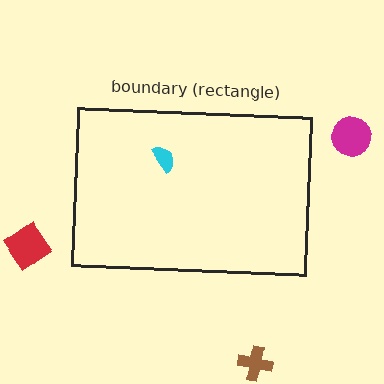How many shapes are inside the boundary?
1 inside, 3 outside.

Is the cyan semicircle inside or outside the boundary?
Inside.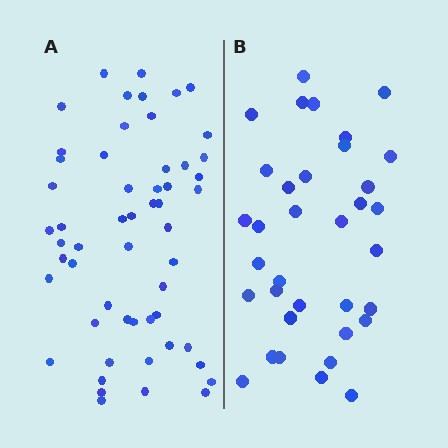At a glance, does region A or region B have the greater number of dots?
Region A (the left region) has more dots.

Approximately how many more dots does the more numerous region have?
Region A has approximately 20 more dots than region B.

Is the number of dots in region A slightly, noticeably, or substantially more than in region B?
Region A has substantially more. The ratio is roughly 1.6 to 1.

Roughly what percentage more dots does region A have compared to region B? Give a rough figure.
About 55% more.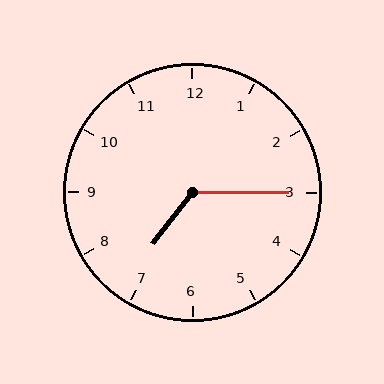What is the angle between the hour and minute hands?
Approximately 128 degrees.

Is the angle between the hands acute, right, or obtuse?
It is obtuse.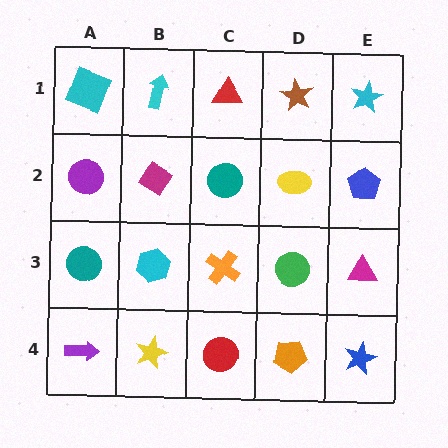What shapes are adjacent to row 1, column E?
A blue pentagon (row 2, column E), a brown star (row 1, column D).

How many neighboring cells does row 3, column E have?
3.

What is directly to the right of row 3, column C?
A green circle.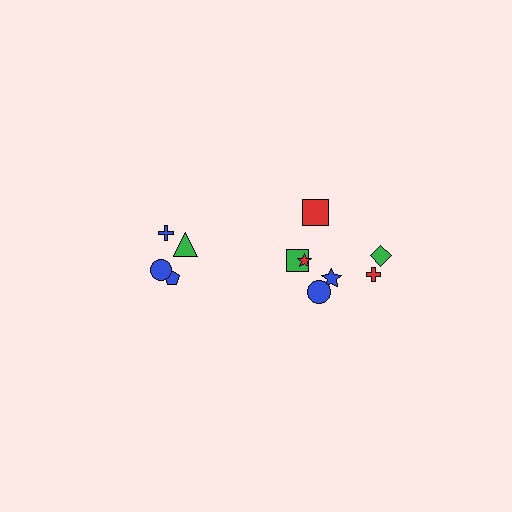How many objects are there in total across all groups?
There are 11 objects.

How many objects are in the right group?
There are 7 objects.